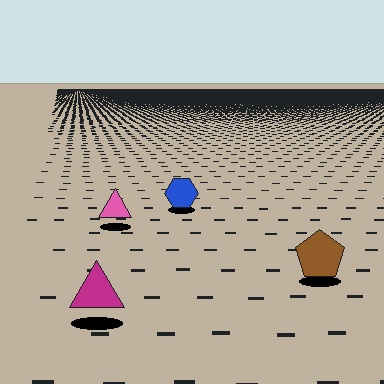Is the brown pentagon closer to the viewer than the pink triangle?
Yes. The brown pentagon is closer — you can tell from the texture gradient: the ground texture is coarser near it.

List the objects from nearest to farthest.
From nearest to farthest: the magenta triangle, the brown pentagon, the pink triangle, the blue hexagon.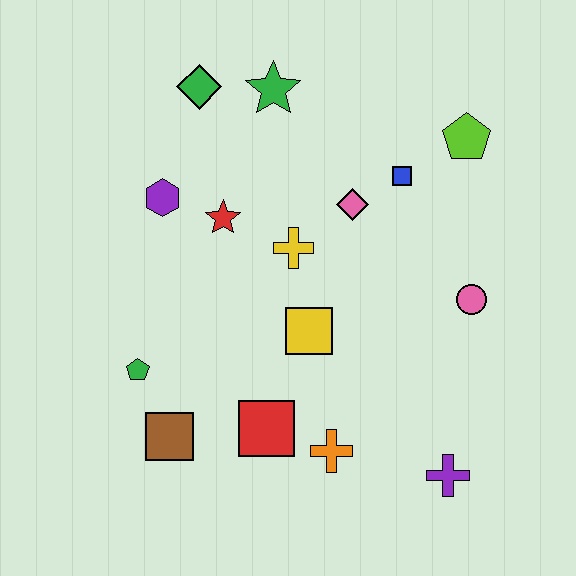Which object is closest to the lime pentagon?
The blue square is closest to the lime pentagon.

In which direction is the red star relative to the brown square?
The red star is above the brown square.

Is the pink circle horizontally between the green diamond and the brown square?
No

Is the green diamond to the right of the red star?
No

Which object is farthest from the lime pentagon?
The brown square is farthest from the lime pentagon.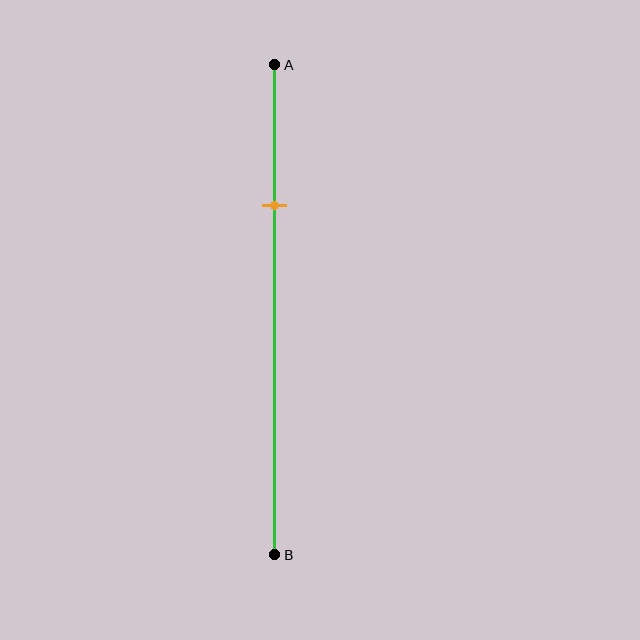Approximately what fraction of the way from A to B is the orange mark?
The orange mark is approximately 30% of the way from A to B.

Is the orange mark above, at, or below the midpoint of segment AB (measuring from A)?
The orange mark is above the midpoint of segment AB.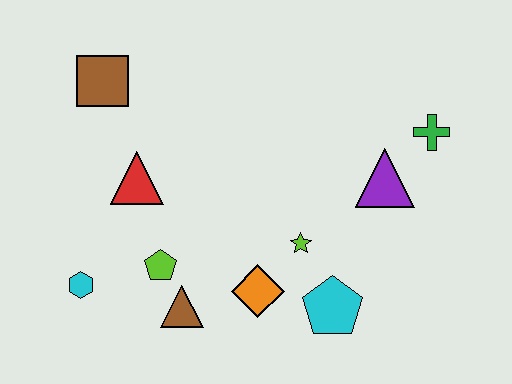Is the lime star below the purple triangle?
Yes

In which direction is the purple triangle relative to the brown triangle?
The purple triangle is to the right of the brown triangle.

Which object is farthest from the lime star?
The brown square is farthest from the lime star.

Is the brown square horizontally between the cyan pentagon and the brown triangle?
No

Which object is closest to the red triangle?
The lime pentagon is closest to the red triangle.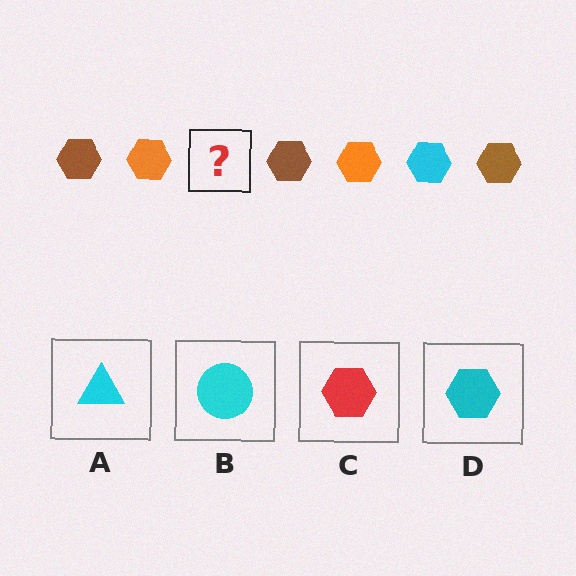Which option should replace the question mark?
Option D.